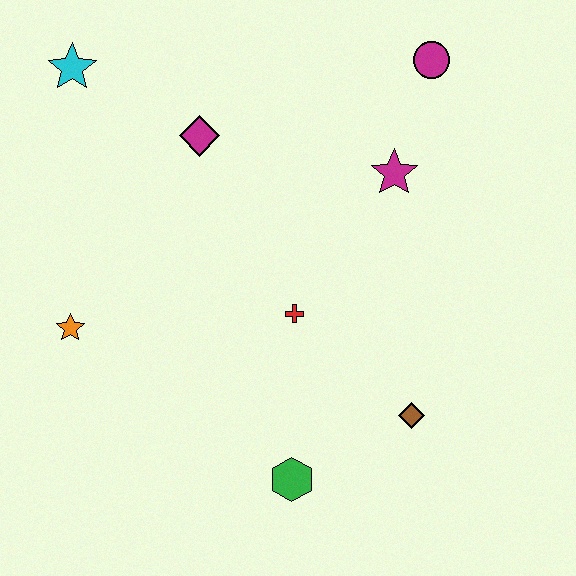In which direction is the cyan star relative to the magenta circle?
The cyan star is to the left of the magenta circle.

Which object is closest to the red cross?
The brown diamond is closest to the red cross.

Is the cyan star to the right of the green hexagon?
No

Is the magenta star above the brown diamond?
Yes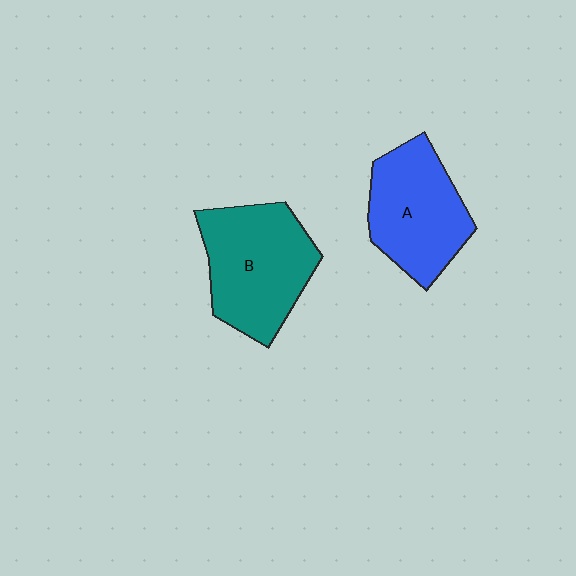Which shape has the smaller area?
Shape A (blue).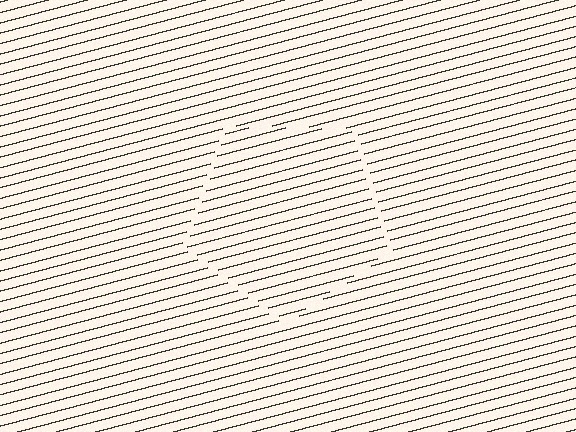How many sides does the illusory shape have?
5 sides — the line-ends trace a pentagon.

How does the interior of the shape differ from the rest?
The interior of the shape contains the same grating, shifted by half a period — the contour is defined by the phase discontinuity where line-ends from the inner and outer gratings abut.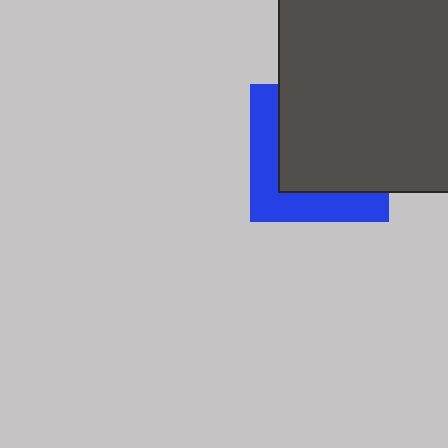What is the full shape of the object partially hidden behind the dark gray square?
The partially hidden object is a blue square.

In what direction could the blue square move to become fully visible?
The blue square could move toward the lower-left. That would shift it out from behind the dark gray square entirely.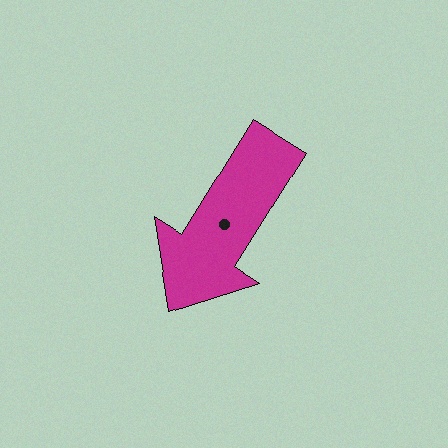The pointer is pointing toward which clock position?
Roughly 7 o'clock.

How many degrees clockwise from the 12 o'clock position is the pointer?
Approximately 212 degrees.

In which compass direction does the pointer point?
Southwest.